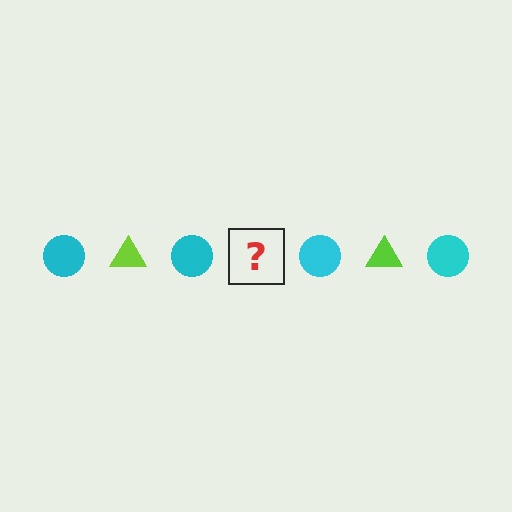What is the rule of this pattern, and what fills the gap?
The rule is that the pattern alternates between cyan circle and lime triangle. The gap should be filled with a lime triangle.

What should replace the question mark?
The question mark should be replaced with a lime triangle.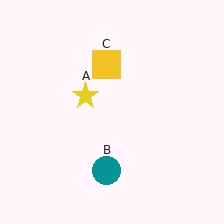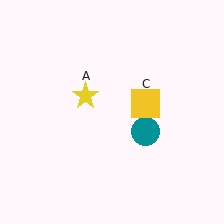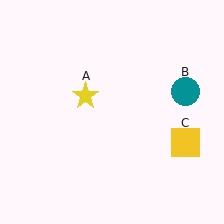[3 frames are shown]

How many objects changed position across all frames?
2 objects changed position: teal circle (object B), yellow square (object C).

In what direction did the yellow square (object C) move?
The yellow square (object C) moved down and to the right.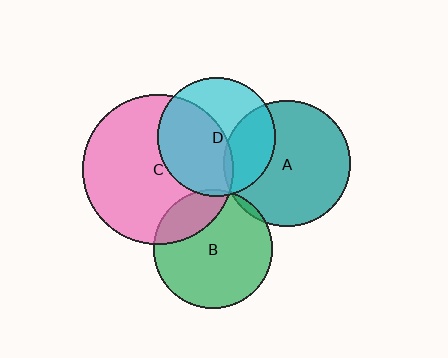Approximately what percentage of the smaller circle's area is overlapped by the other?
Approximately 5%.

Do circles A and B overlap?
Yes.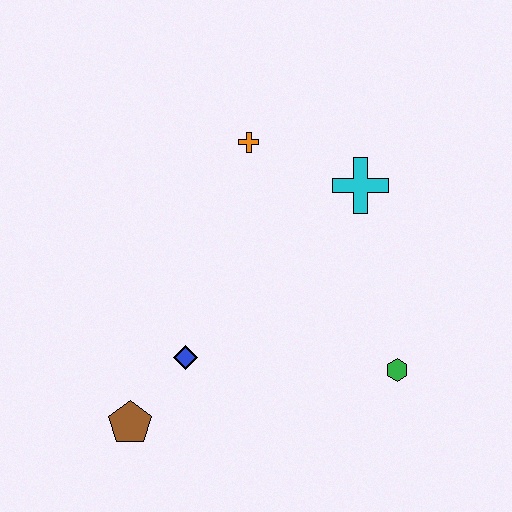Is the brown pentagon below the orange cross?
Yes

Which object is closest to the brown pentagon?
The blue diamond is closest to the brown pentagon.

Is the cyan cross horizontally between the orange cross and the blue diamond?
No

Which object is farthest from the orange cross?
The brown pentagon is farthest from the orange cross.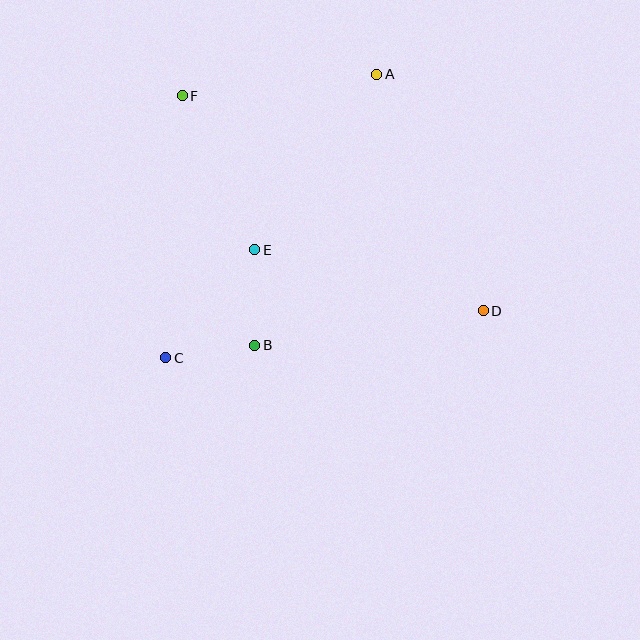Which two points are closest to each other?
Points B and C are closest to each other.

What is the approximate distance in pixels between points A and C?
The distance between A and C is approximately 354 pixels.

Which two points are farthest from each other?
Points D and F are farthest from each other.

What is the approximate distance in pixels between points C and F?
The distance between C and F is approximately 263 pixels.